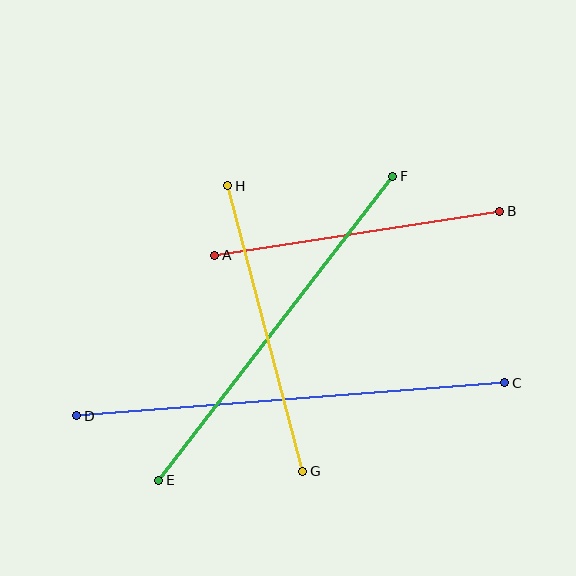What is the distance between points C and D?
The distance is approximately 429 pixels.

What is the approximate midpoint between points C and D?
The midpoint is at approximately (291, 399) pixels.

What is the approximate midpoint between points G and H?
The midpoint is at approximately (265, 329) pixels.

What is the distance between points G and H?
The distance is approximately 295 pixels.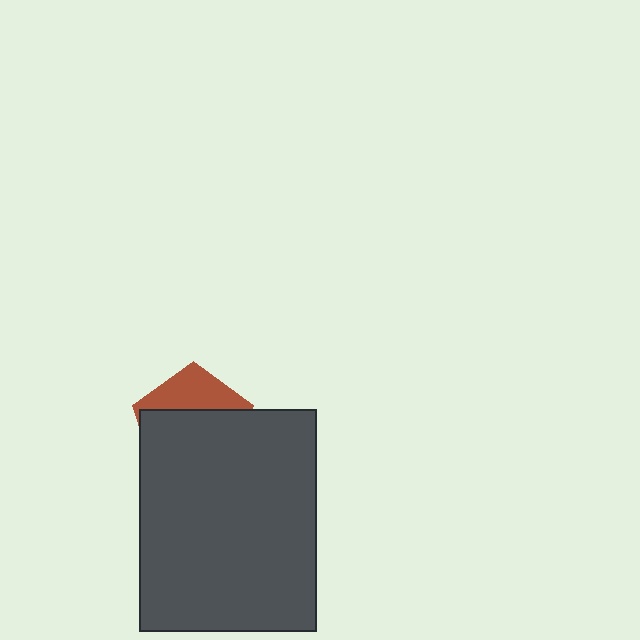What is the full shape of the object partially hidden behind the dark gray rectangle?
The partially hidden object is a brown pentagon.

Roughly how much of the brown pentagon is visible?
A small part of it is visible (roughly 33%).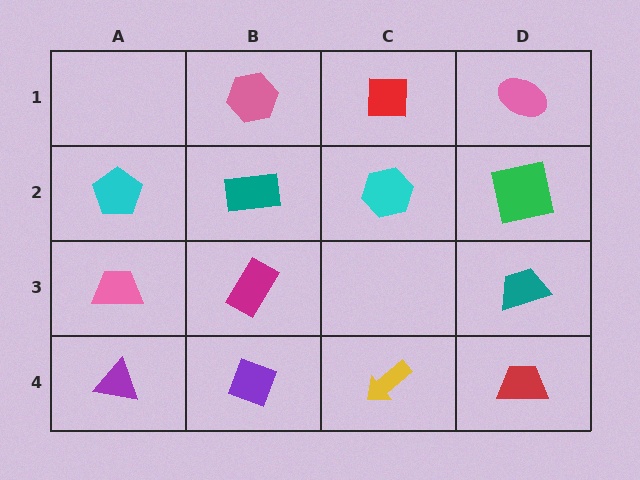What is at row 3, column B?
A magenta rectangle.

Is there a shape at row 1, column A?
No, that cell is empty.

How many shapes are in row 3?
3 shapes.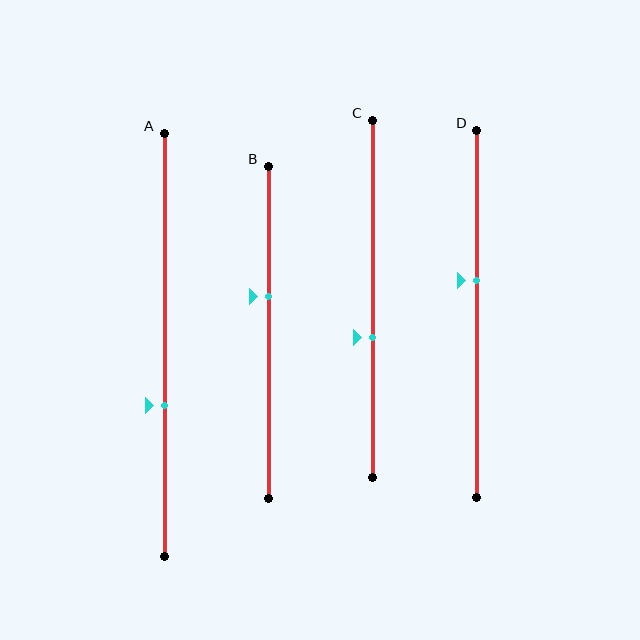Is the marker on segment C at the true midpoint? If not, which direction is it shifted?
No, the marker on segment C is shifted downward by about 11% of the segment length.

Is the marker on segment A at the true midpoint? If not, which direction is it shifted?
No, the marker on segment A is shifted downward by about 14% of the segment length.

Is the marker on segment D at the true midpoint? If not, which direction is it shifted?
No, the marker on segment D is shifted upward by about 9% of the segment length.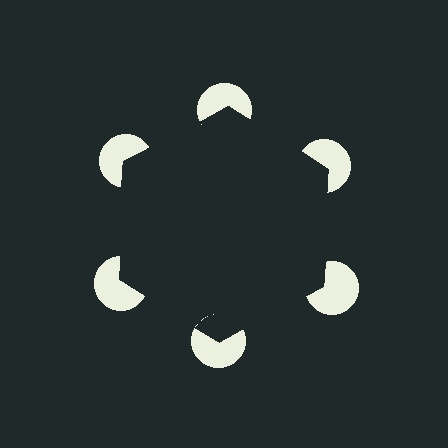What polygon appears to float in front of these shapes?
An illusory hexagon — its edges are inferred from the aligned wedge cuts in the pac-man discs, not physically drawn.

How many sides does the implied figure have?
6 sides.